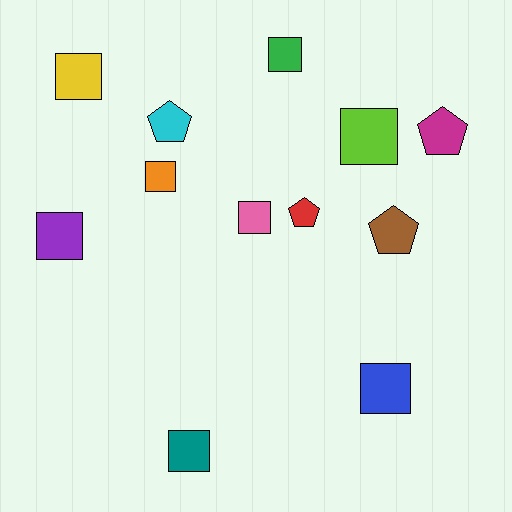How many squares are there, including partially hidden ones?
There are 8 squares.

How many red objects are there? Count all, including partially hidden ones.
There is 1 red object.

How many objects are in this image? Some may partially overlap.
There are 12 objects.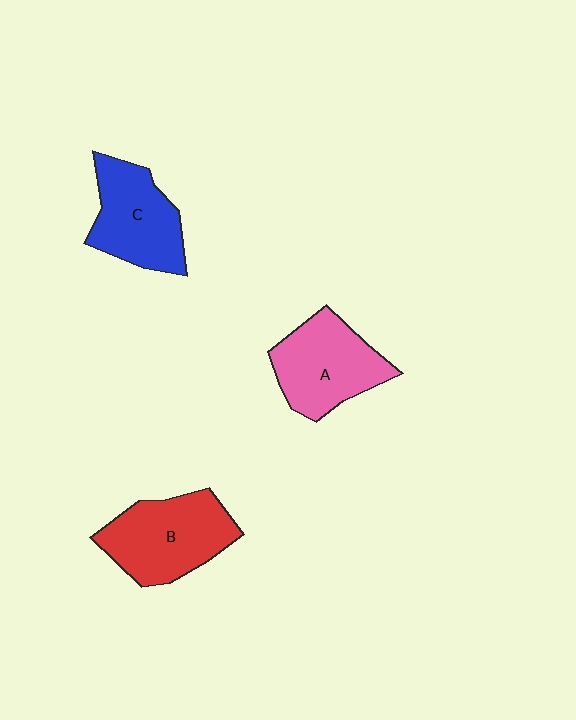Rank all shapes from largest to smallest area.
From largest to smallest: B (red), A (pink), C (blue).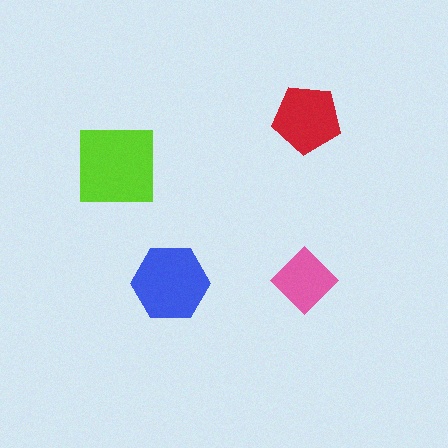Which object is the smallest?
The pink diamond.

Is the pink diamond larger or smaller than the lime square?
Smaller.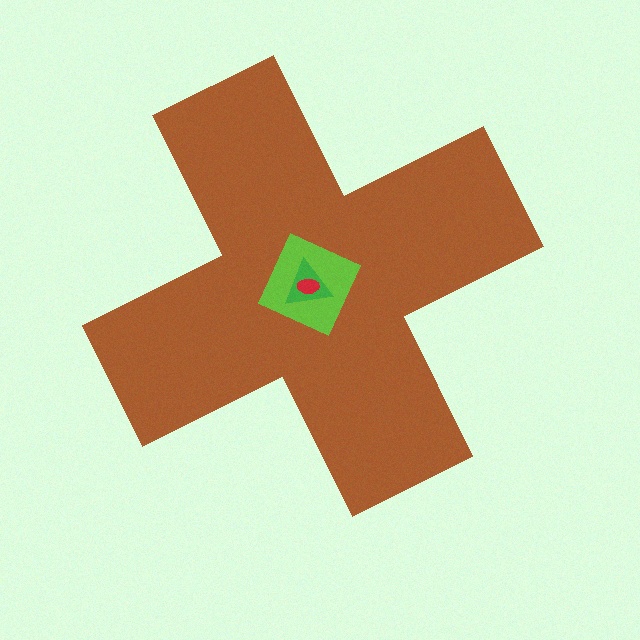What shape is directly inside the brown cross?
The lime square.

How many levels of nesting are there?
4.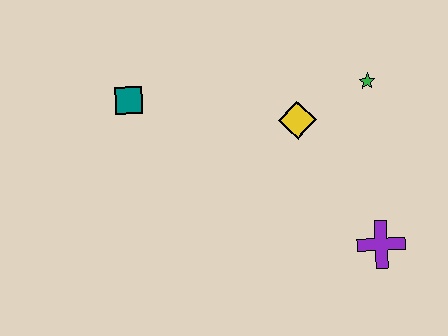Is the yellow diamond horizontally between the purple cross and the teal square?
Yes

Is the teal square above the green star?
No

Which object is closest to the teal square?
The yellow diamond is closest to the teal square.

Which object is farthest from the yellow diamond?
The teal square is farthest from the yellow diamond.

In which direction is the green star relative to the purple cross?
The green star is above the purple cross.